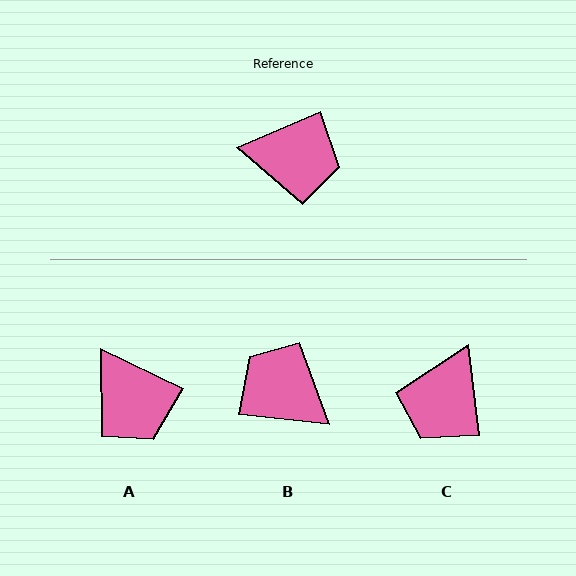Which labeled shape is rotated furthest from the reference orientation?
B, about 151 degrees away.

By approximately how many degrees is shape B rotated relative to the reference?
Approximately 151 degrees counter-clockwise.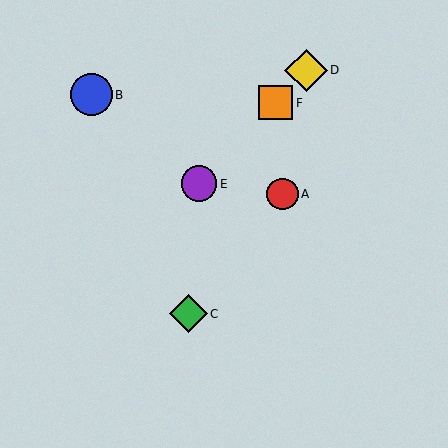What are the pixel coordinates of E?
Object E is at (199, 184).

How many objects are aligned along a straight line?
3 objects (D, E, F) are aligned along a straight line.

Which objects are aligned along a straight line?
Objects D, E, F are aligned along a straight line.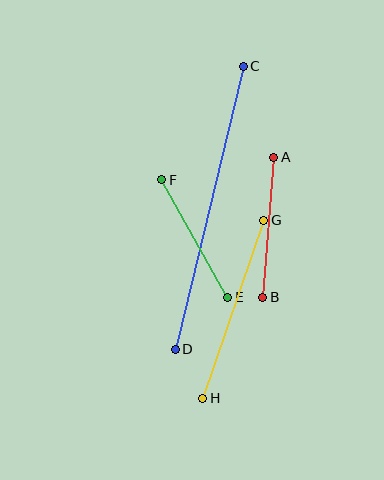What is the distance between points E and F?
The distance is approximately 134 pixels.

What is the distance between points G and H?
The distance is approximately 188 pixels.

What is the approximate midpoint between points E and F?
The midpoint is at approximately (195, 239) pixels.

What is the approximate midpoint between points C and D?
The midpoint is at approximately (209, 208) pixels.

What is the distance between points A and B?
The distance is approximately 140 pixels.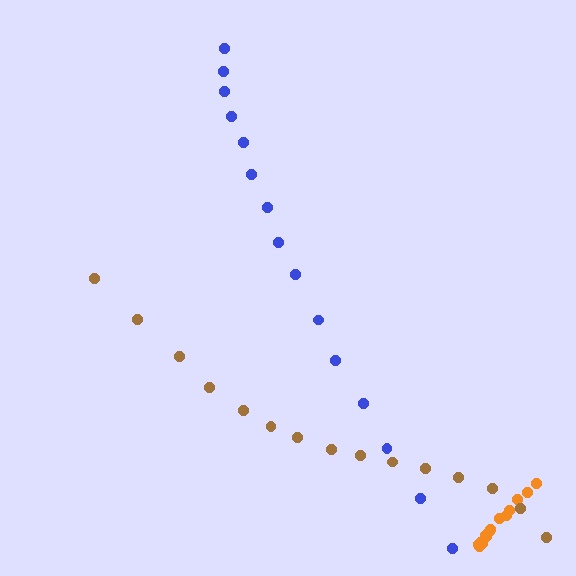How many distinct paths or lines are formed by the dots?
There are 3 distinct paths.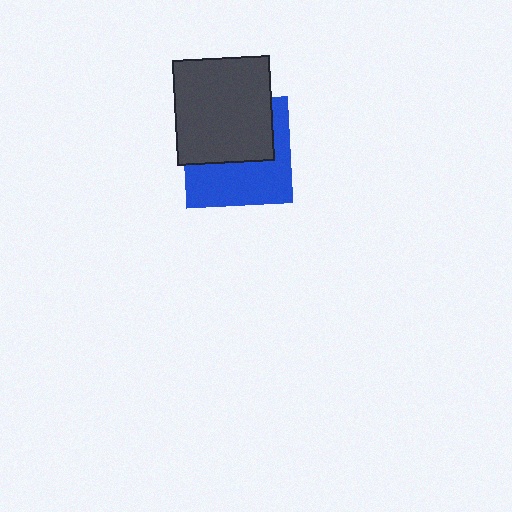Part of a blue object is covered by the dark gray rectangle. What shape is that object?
It is a square.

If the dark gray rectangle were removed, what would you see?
You would see the complete blue square.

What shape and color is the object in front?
The object in front is a dark gray rectangle.